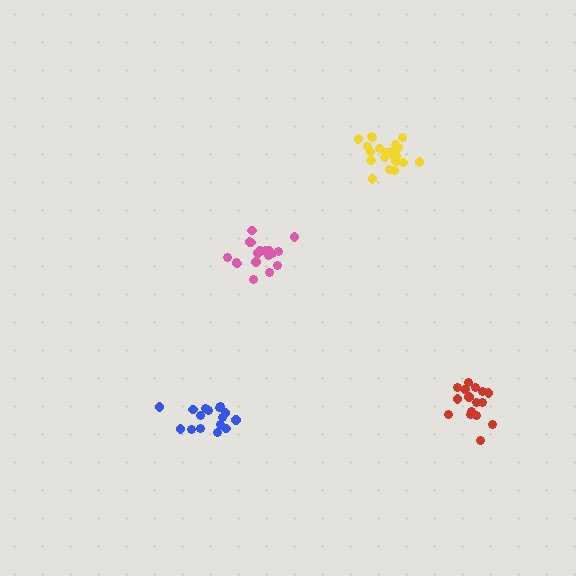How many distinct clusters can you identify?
There are 4 distinct clusters.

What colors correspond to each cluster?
The clusters are colored: yellow, pink, blue, red.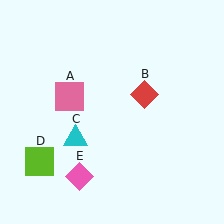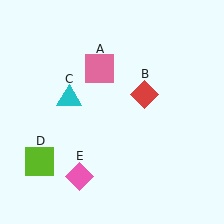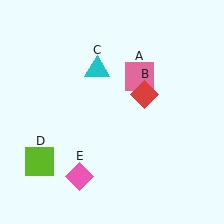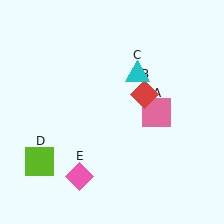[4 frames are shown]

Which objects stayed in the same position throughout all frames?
Red diamond (object B) and lime square (object D) and pink diamond (object E) remained stationary.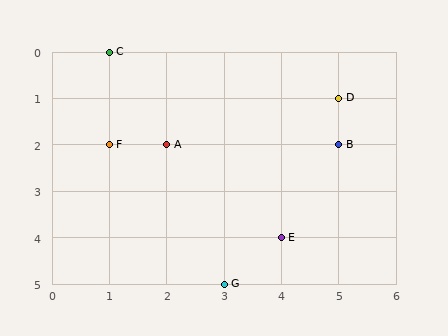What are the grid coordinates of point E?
Point E is at grid coordinates (4, 4).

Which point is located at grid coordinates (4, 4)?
Point E is at (4, 4).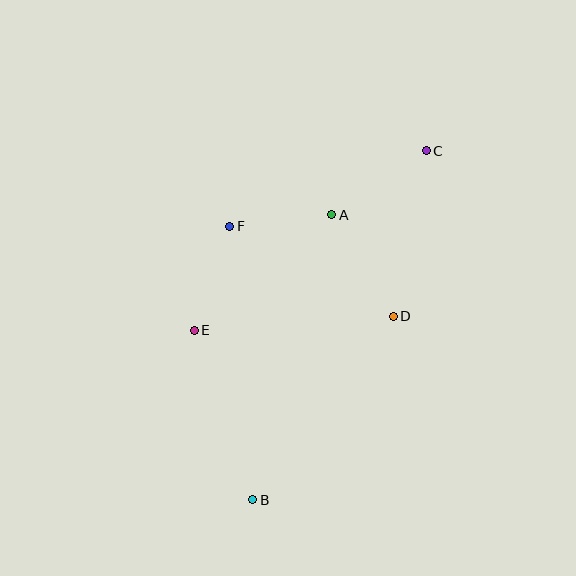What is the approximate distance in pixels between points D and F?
The distance between D and F is approximately 187 pixels.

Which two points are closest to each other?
Points A and F are closest to each other.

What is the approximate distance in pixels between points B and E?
The distance between B and E is approximately 180 pixels.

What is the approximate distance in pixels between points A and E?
The distance between A and E is approximately 179 pixels.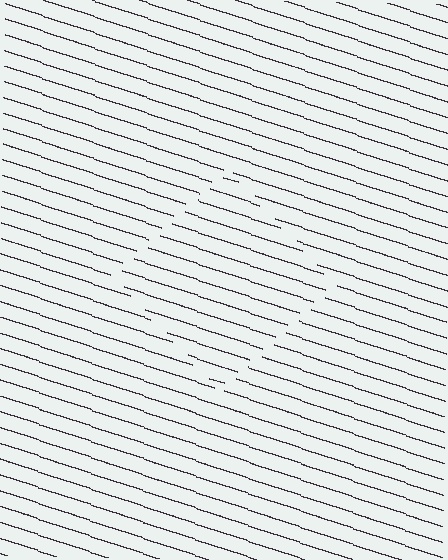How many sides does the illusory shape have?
4 sides — the line-ends trace a square.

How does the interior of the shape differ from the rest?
The interior of the shape contains the same grating, shifted by half a period — the contour is defined by the phase discontinuity where line-ends from the inner and outer gratings abut.